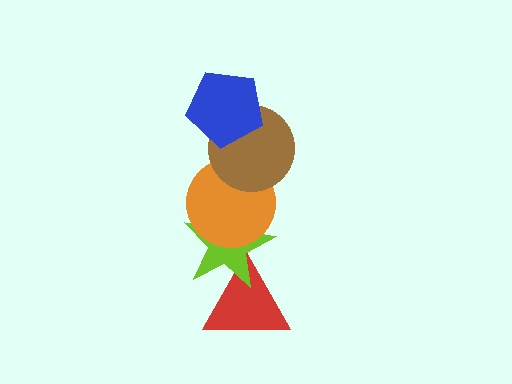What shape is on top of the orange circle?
The brown circle is on top of the orange circle.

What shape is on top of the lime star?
The orange circle is on top of the lime star.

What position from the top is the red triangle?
The red triangle is 5th from the top.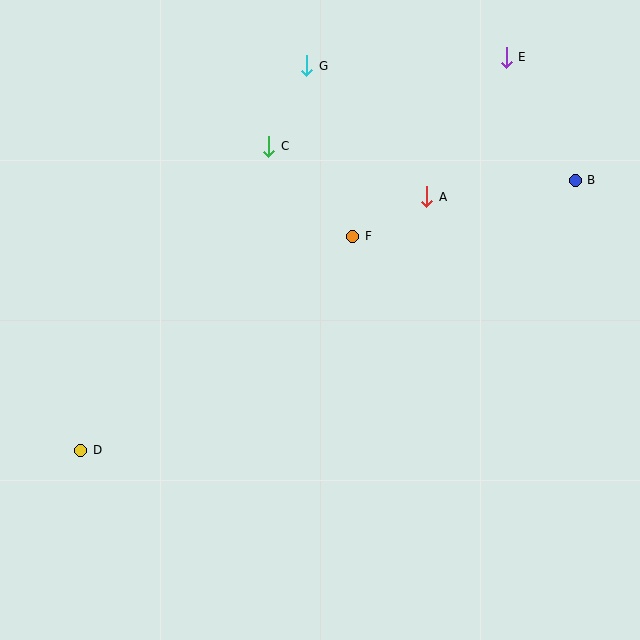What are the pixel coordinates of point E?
Point E is at (506, 57).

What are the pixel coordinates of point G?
Point G is at (307, 66).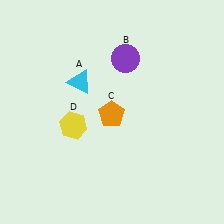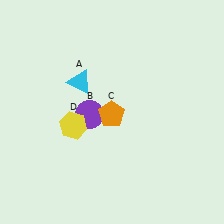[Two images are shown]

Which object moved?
The purple circle (B) moved down.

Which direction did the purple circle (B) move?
The purple circle (B) moved down.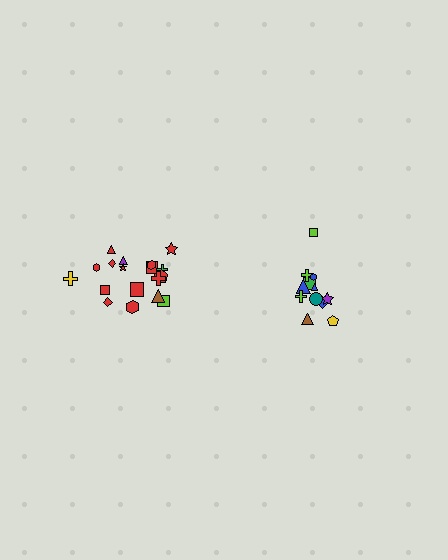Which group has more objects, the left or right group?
The left group.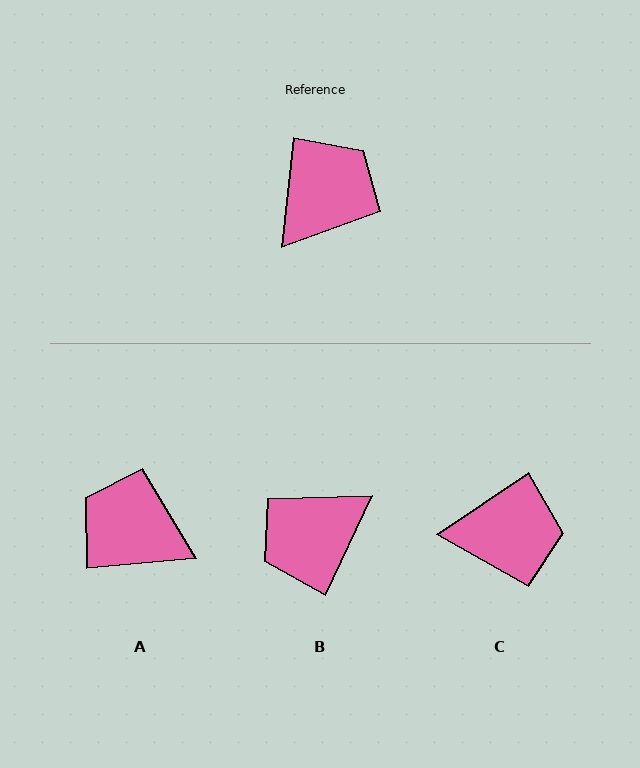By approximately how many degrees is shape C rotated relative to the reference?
Approximately 50 degrees clockwise.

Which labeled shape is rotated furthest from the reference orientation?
B, about 161 degrees away.